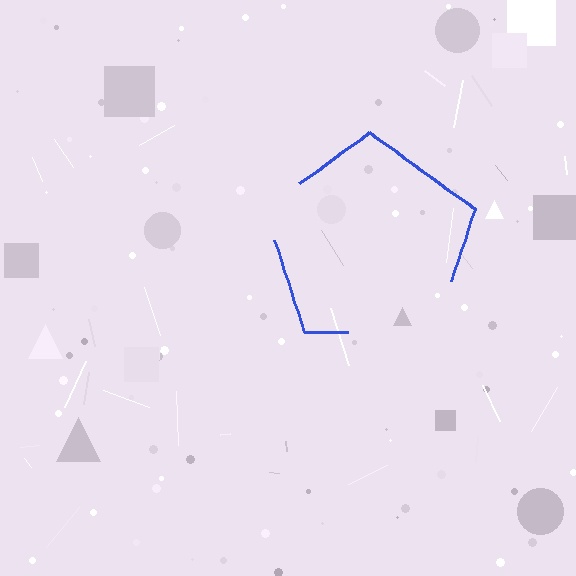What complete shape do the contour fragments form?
The contour fragments form a pentagon.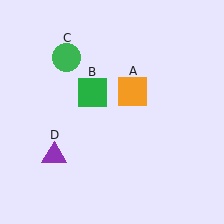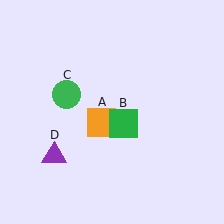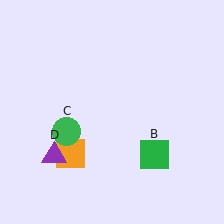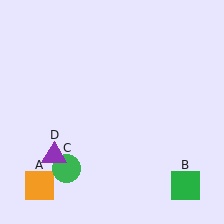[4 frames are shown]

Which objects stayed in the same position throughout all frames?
Purple triangle (object D) remained stationary.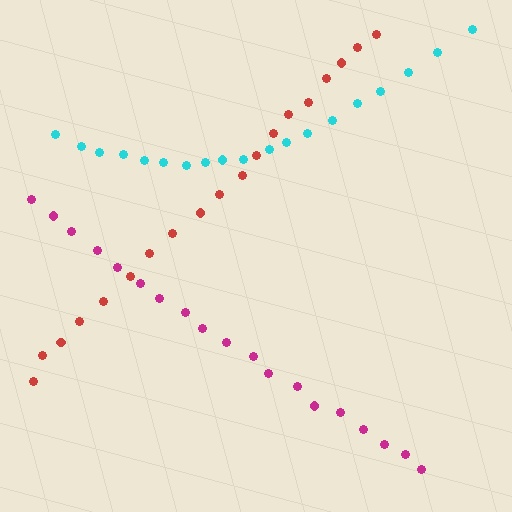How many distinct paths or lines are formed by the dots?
There are 3 distinct paths.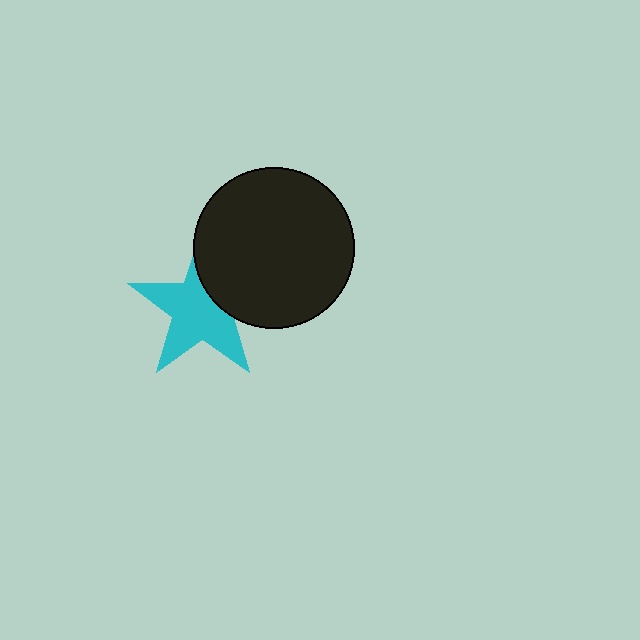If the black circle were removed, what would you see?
You would see the complete cyan star.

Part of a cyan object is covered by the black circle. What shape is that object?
It is a star.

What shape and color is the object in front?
The object in front is a black circle.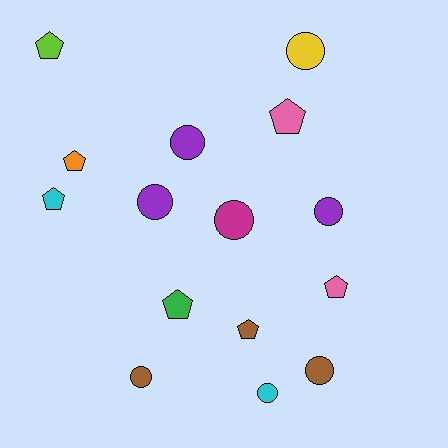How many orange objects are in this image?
There is 1 orange object.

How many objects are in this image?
There are 15 objects.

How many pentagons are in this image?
There are 7 pentagons.